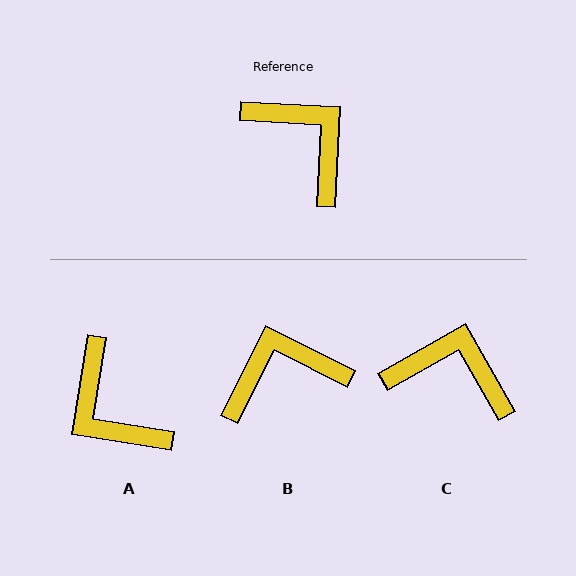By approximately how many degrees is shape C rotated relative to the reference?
Approximately 33 degrees counter-clockwise.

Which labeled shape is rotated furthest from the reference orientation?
A, about 174 degrees away.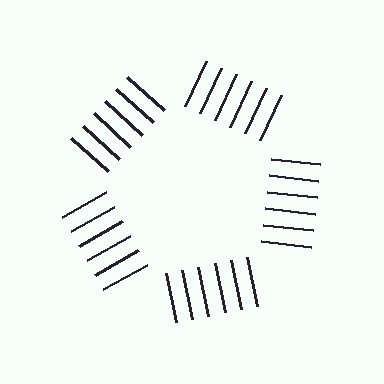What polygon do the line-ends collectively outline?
An illusory pentagon — the line segments terminate on its edges but no continuous stroke is drawn.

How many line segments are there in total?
30 — 6 along each of the 5 edges.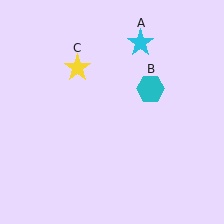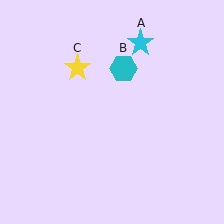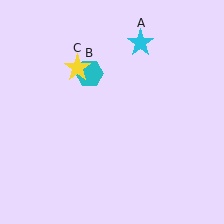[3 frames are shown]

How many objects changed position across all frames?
1 object changed position: cyan hexagon (object B).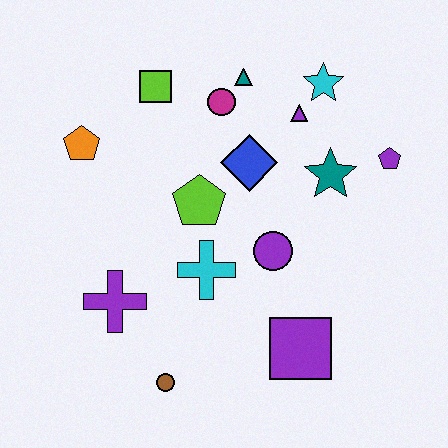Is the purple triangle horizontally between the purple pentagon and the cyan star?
No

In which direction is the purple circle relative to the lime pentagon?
The purple circle is to the right of the lime pentagon.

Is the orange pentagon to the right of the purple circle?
No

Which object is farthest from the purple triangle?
The brown circle is farthest from the purple triangle.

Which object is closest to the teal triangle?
The magenta circle is closest to the teal triangle.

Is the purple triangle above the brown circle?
Yes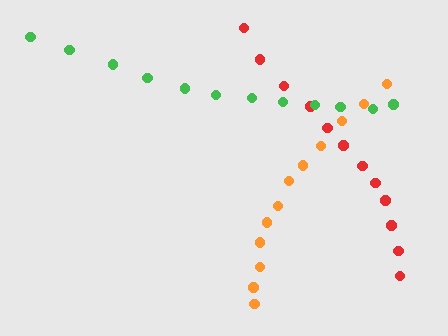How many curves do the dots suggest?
There are 3 distinct paths.